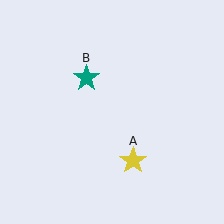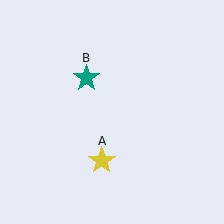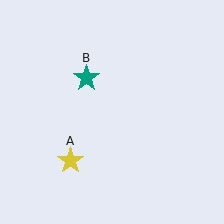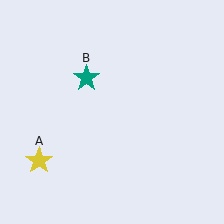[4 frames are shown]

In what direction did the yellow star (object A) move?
The yellow star (object A) moved left.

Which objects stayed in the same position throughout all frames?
Teal star (object B) remained stationary.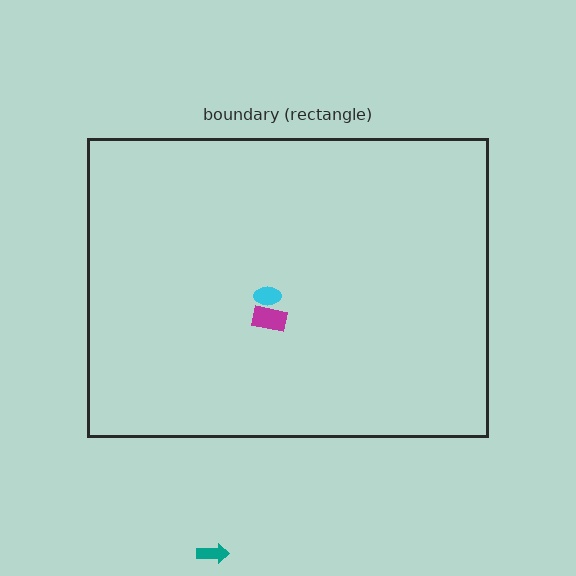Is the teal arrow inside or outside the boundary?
Outside.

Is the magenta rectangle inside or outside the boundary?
Inside.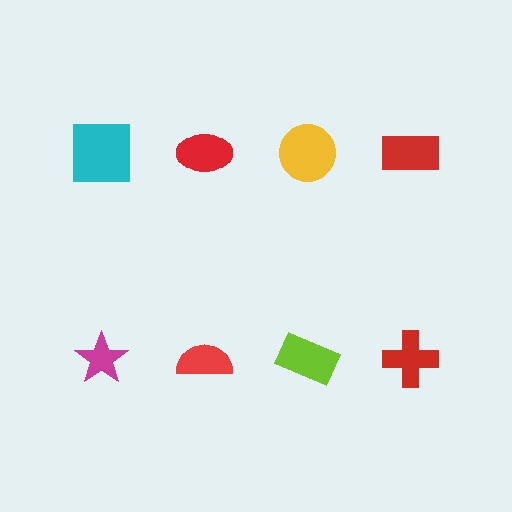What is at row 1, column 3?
A yellow circle.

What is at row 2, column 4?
A red cross.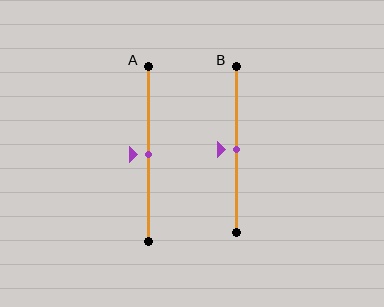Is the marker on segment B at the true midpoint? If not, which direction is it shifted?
Yes, the marker on segment B is at the true midpoint.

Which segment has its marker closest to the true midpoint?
Segment A has its marker closest to the true midpoint.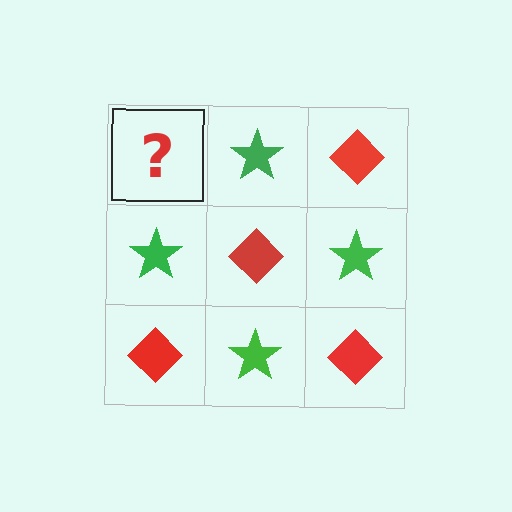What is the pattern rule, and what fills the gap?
The rule is that it alternates red diamond and green star in a checkerboard pattern. The gap should be filled with a red diamond.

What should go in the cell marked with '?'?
The missing cell should contain a red diamond.